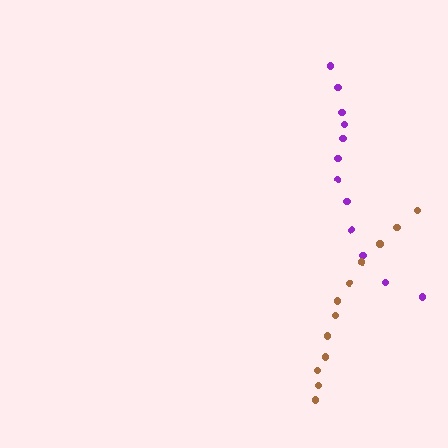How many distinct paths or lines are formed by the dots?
There are 2 distinct paths.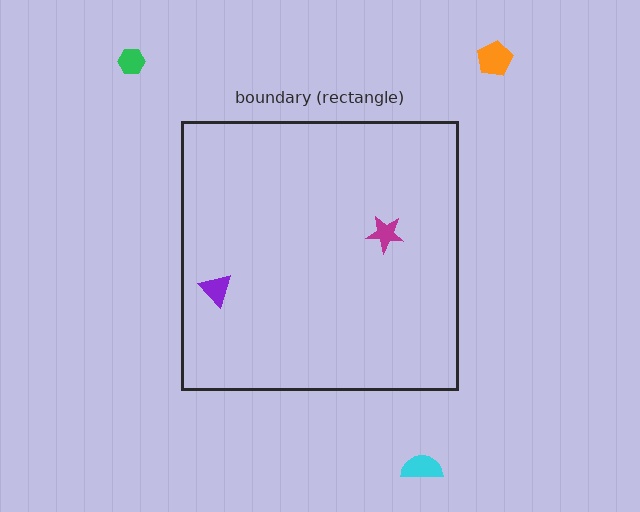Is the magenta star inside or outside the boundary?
Inside.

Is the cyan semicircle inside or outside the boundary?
Outside.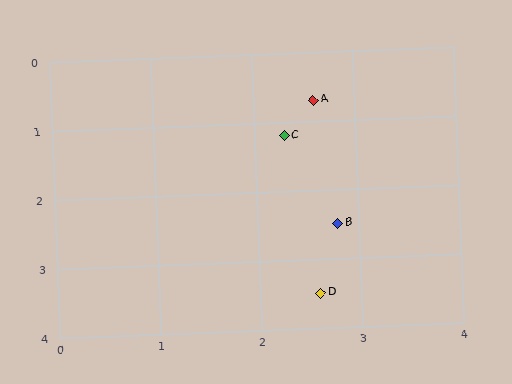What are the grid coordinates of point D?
Point D is at approximately (2.6, 3.5).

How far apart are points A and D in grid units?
Points A and D are about 2.8 grid units apart.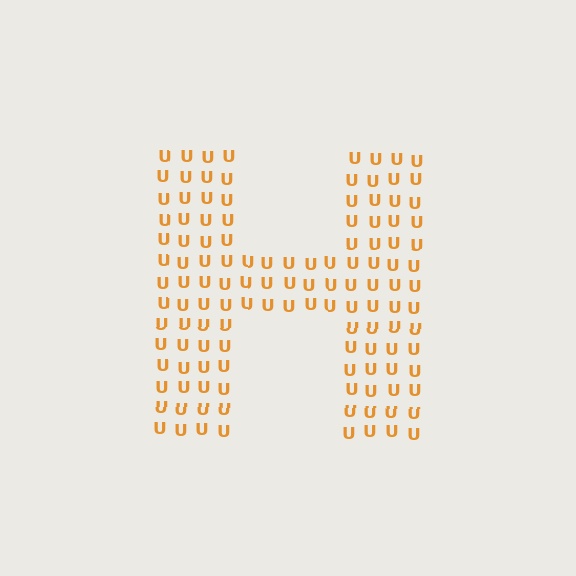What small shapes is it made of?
It is made of small letter U's.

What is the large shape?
The large shape is the letter H.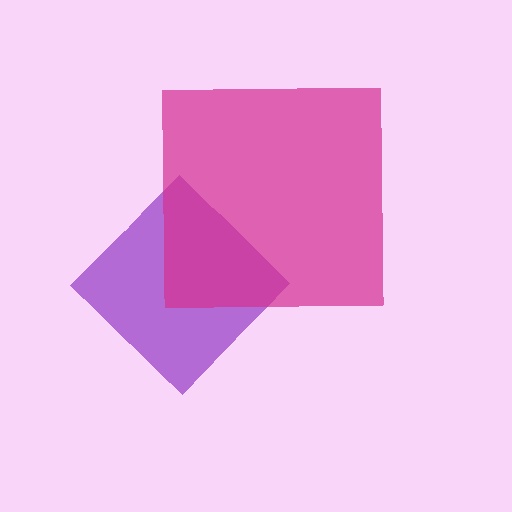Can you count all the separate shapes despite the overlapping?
Yes, there are 2 separate shapes.